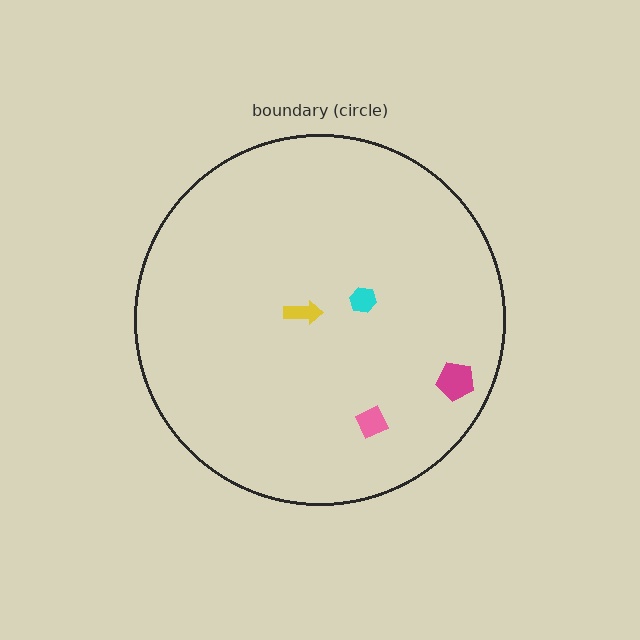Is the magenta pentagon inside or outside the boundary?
Inside.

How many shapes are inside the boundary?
4 inside, 0 outside.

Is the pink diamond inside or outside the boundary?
Inside.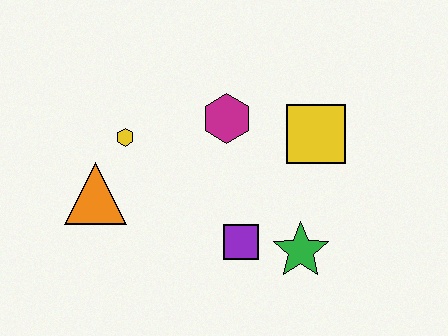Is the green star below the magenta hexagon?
Yes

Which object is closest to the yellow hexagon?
The orange triangle is closest to the yellow hexagon.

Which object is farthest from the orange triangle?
The yellow square is farthest from the orange triangle.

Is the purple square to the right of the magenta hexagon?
Yes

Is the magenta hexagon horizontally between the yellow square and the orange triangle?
Yes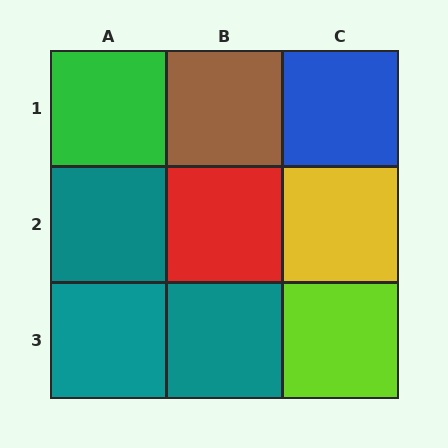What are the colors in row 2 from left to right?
Teal, red, yellow.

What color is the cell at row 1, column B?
Brown.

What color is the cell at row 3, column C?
Lime.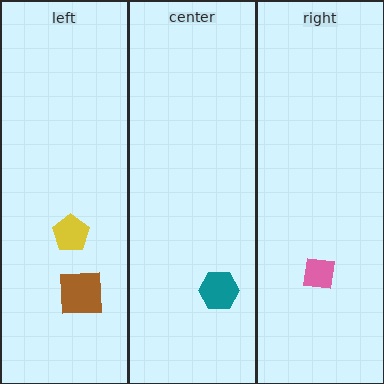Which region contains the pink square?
The right region.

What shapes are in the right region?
The pink square.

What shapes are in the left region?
The brown square, the yellow pentagon.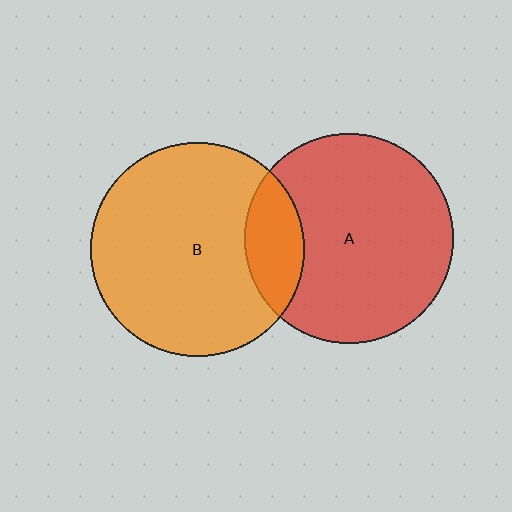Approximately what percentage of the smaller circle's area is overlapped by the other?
Approximately 20%.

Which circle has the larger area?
Circle B (orange).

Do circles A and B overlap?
Yes.